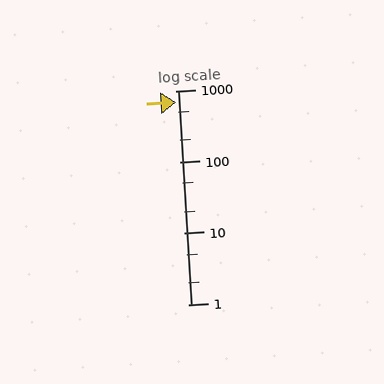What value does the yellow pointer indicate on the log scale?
The pointer indicates approximately 680.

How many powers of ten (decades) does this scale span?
The scale spans 3 decades, from 1 to 1000.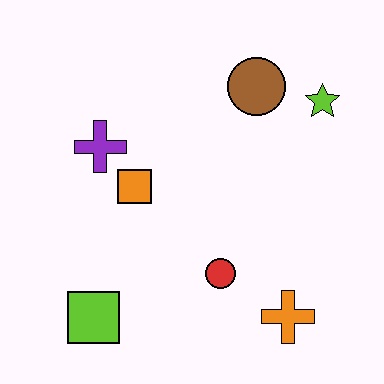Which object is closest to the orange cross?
The red circle is closest to the orange cross.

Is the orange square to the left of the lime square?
No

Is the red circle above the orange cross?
Yes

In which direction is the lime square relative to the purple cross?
The lime square is below the purple cross.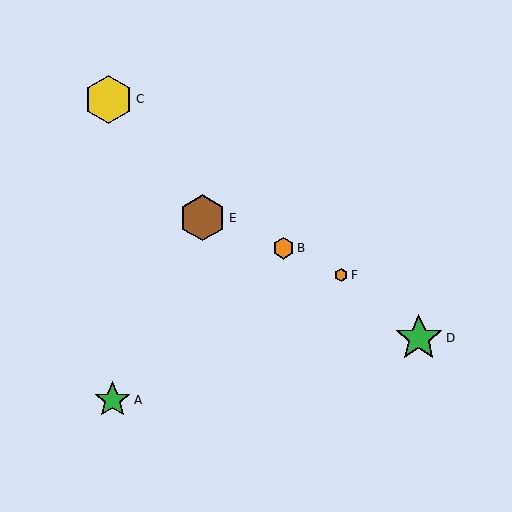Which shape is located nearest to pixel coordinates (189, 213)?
The brown hexagon (labeled E) at (203, 218) is nearest to that location.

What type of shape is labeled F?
Shape F is an orange hexagon.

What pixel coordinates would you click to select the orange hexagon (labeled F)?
Click at (341, 275) to select the orange hexagon F.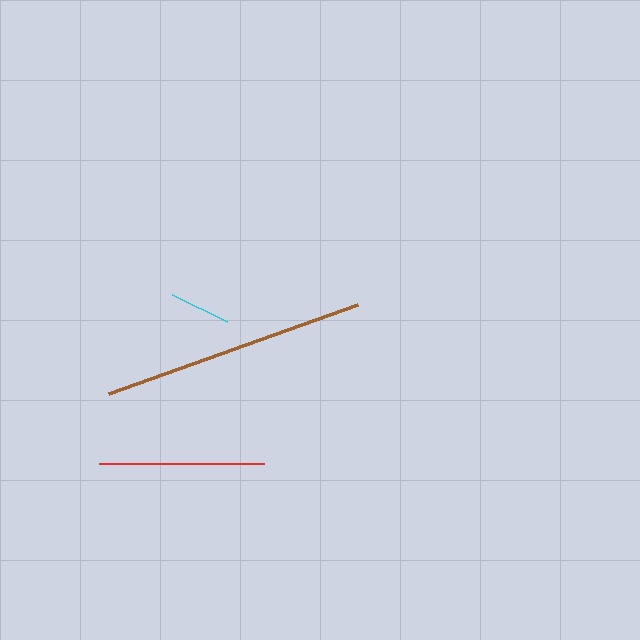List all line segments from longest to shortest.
From longest to shortest: brown, red, cyan.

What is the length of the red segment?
The red segment is approximately 164 pixels long.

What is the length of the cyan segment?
The cyan segment is approximately 61 pixels long.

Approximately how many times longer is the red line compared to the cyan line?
The red line is approximately 2.7 times the length of the cyan line.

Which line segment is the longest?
The brown line is the longest at approximately 265 pixels.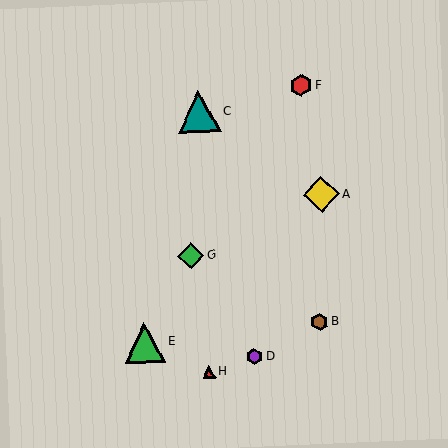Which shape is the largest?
The teal triangle (labeled C) is the largest.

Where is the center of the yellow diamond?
The center of the yellow diamond is at (321, 195).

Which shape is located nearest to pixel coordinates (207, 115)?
The teal triangle (labeled C) at (199, 112) is nearest to that location.